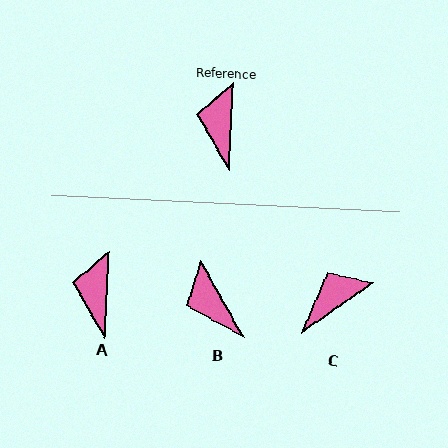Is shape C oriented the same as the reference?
No, it is off by about 53 degrees.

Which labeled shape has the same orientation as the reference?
A.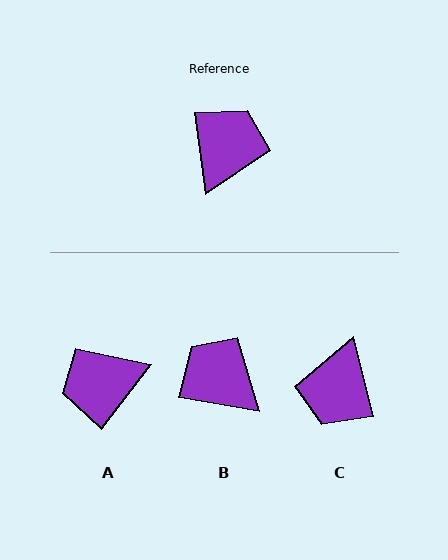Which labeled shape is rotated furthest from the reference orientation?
C, about 174 degrees away.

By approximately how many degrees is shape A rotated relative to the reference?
Approximately 135 degrees counter-clockwise.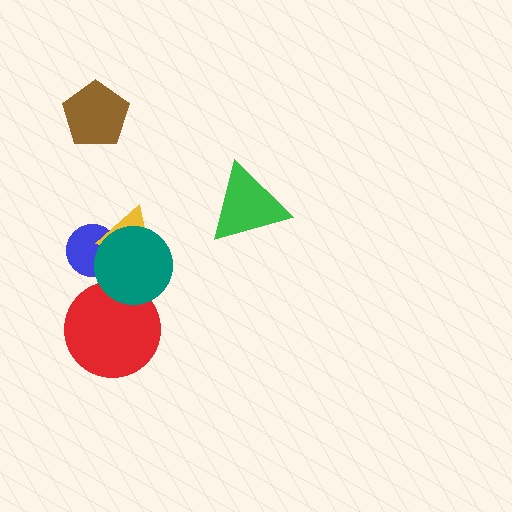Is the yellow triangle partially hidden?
Yes, it is partially covered by another shape.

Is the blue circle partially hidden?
Yes, it is partially covered by another shape.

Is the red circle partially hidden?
Yes, it is partially covered by another shape.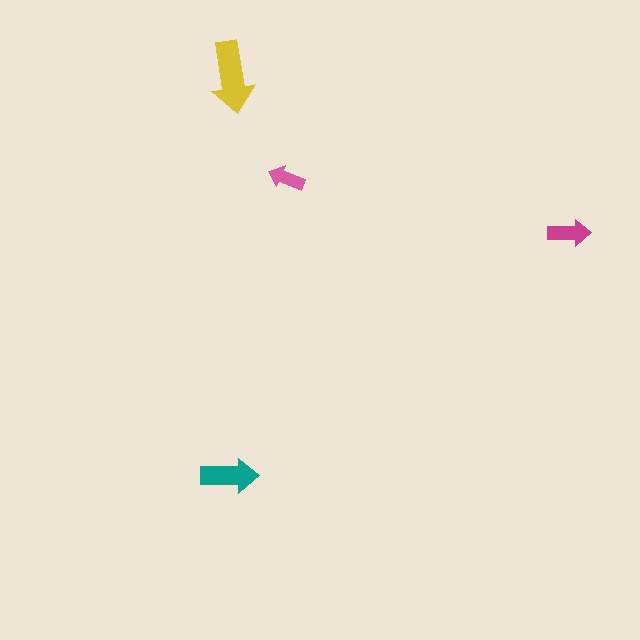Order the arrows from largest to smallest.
the yellow one, the teal one, the magenta one, the pink one.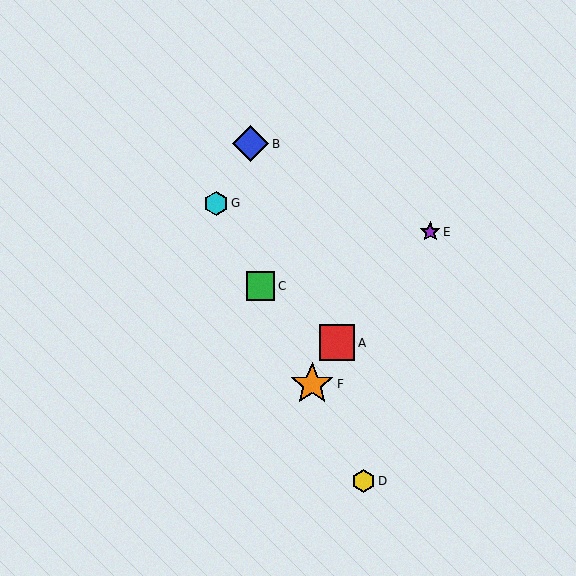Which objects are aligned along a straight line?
Objects C, D, F, G are aligned along a straight line.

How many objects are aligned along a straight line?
4 objects (C, D, F, G) are aligned along a straight line.